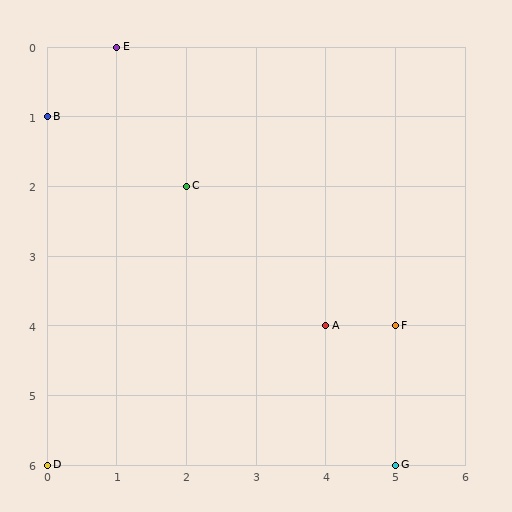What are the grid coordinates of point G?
Point G is at grid coordinates (5, 6).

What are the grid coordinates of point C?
Point C is at grid coordinates (2, 2).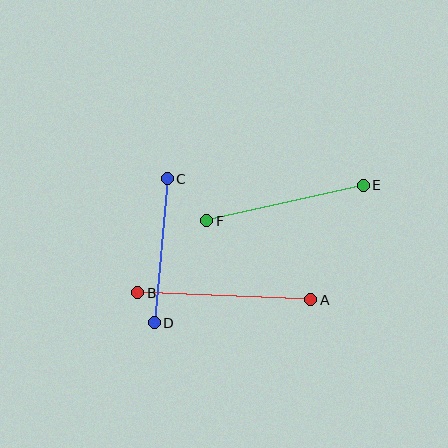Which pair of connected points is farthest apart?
Points A and B are farthest apart.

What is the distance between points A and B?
The distance is approximately 173 pixels.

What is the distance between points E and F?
The distance is approximately 160 pixels.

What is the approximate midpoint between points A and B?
The midpoint is at approximately (224, 296) pixels.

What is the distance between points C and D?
The distance is approximately 145 pixels.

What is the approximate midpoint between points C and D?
The midpoint is at approximately (161, 251) pixels.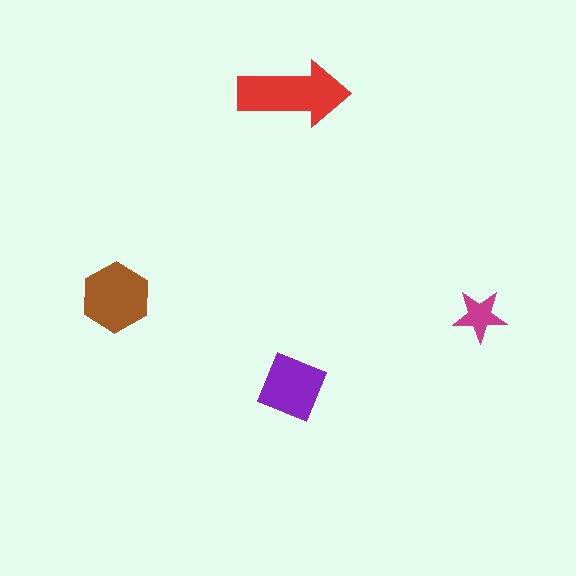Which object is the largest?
The red arrow.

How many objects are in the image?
There are 4 objects in the image.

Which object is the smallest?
The magenta star.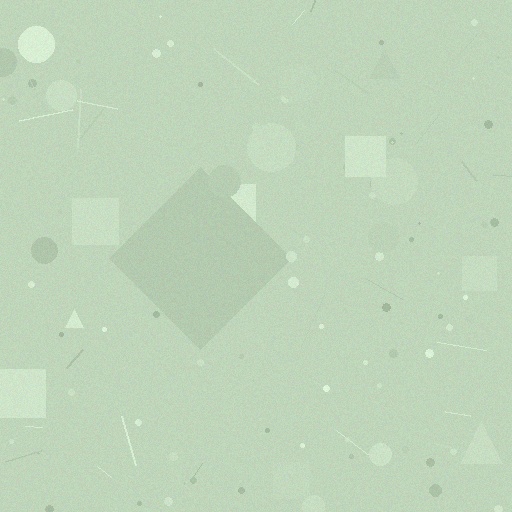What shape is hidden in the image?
A diamond is hidden in the image.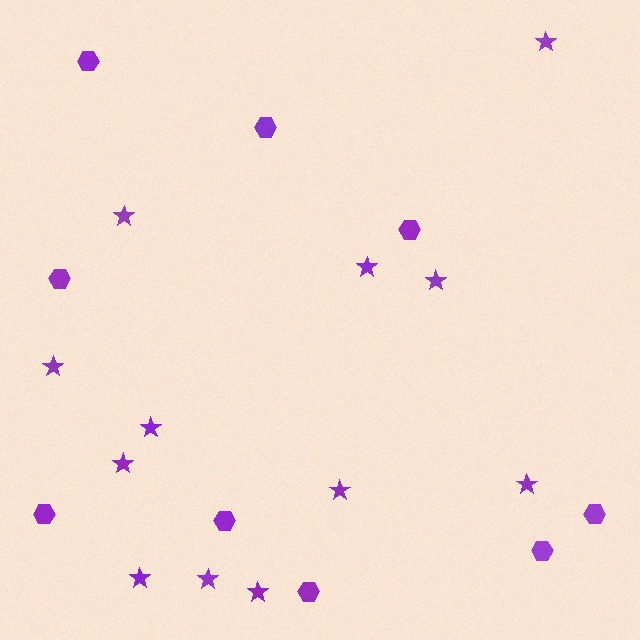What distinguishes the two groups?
There are 2 groups: one group of hexagons (9) and one group of stars (12).